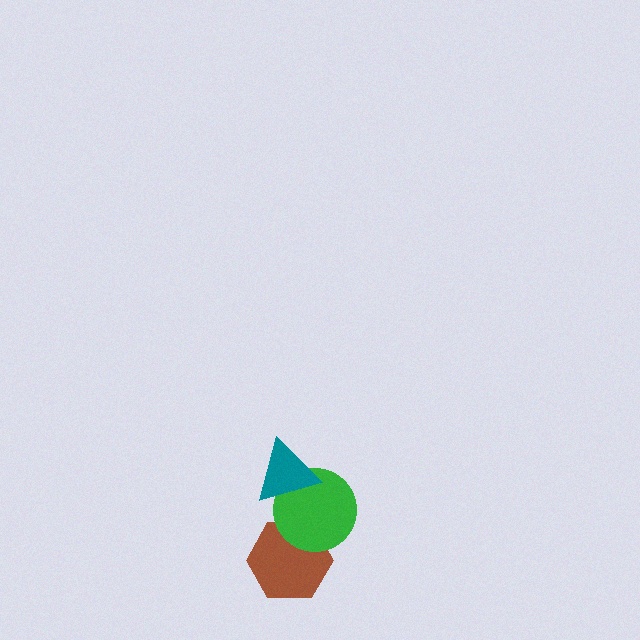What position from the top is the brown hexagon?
The brown hexagon is 3rd from the top.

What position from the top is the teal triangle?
The teal triangle is 1st from the top.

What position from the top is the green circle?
The green circle is 2nd from the top.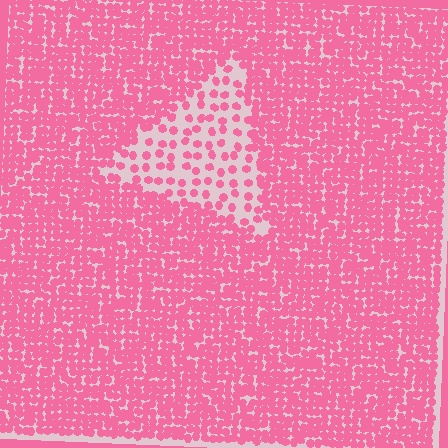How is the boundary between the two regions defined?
The boundary is defined by a change in element density (approximately 2.8x ratio). All elements are the same color, size, and shape.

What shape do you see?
I see a triangle.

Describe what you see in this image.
The image contains small pink elements arranged at two different densities. A triangle-shaped region is visible where the elements are less densely packed than the surrounding area.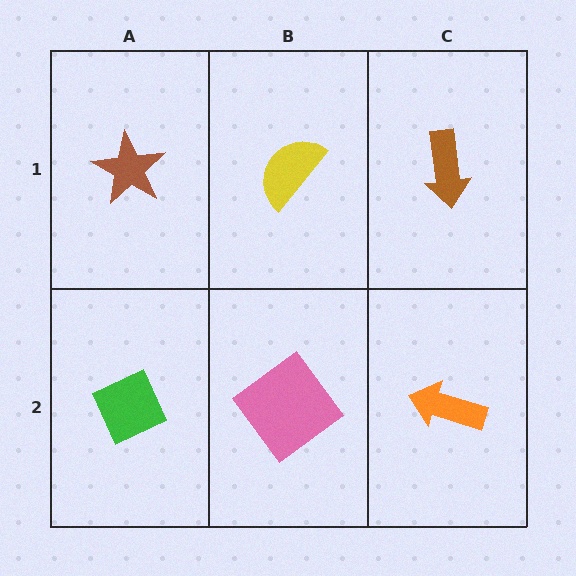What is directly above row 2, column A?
A brown star.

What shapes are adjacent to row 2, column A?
A brown star (row 1, column A), a pink diamond (row 2, column B).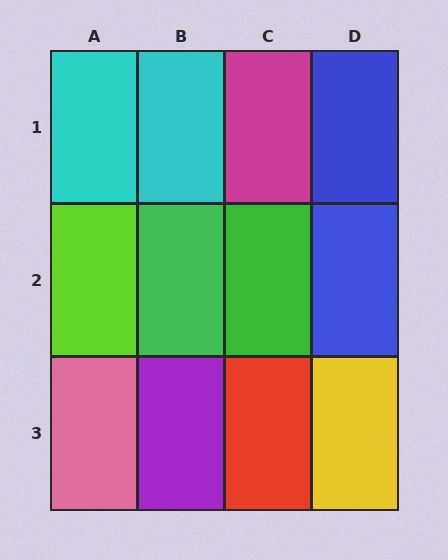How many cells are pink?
1 cell is pink.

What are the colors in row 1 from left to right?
Cyan, cyan, magenta, blue.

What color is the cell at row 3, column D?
Yellow.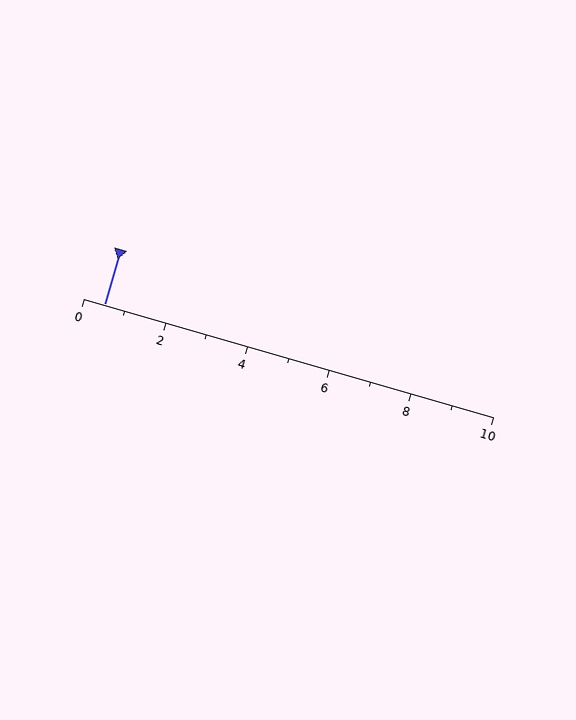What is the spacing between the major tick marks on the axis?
The major ticks are spaced 2 apart.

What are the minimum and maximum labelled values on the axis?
The axis runs from 0 to 10.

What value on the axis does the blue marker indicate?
The marker indicates approximately 0.5.